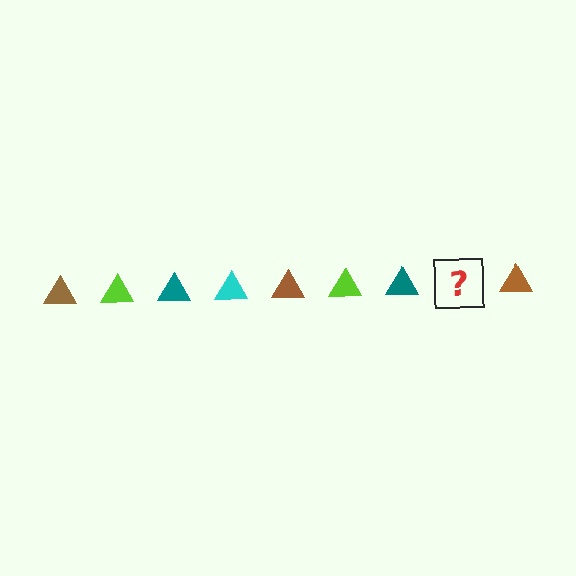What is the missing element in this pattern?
The missing element is a cyan triangle.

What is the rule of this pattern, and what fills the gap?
The rule is that the pattern cycles through brown, lime, teal, cyan triangles. The gap should be filled with a cyan triangle.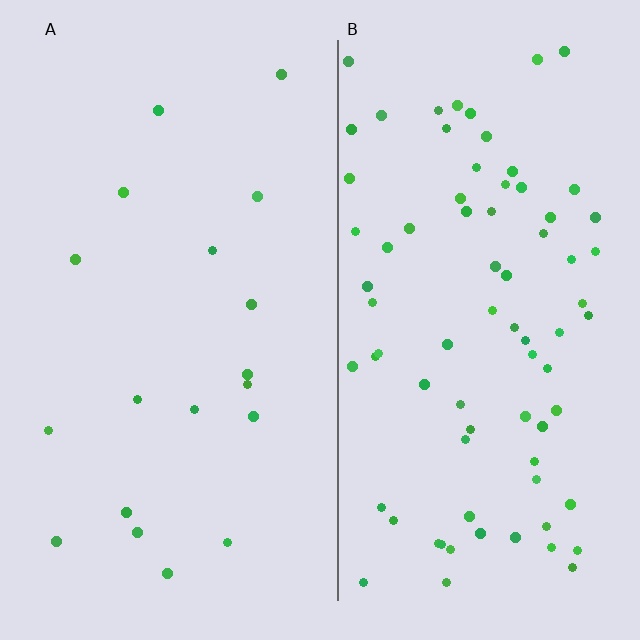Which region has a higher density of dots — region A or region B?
B (the right).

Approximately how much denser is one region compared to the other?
Approximately 4.2× — region B over region A.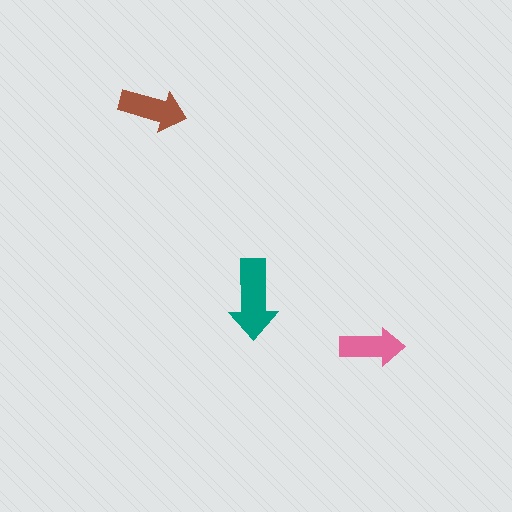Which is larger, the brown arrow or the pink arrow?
The brown one.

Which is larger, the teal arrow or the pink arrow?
The teal one.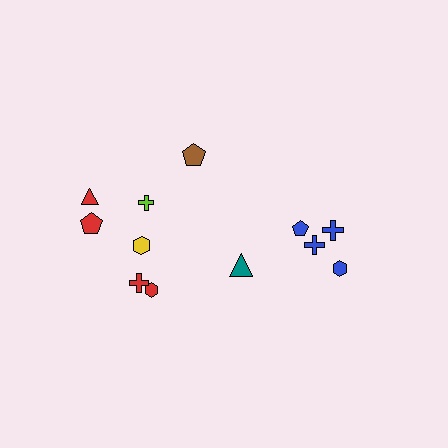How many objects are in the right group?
There are 5 objects.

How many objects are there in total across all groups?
There are 12 objects.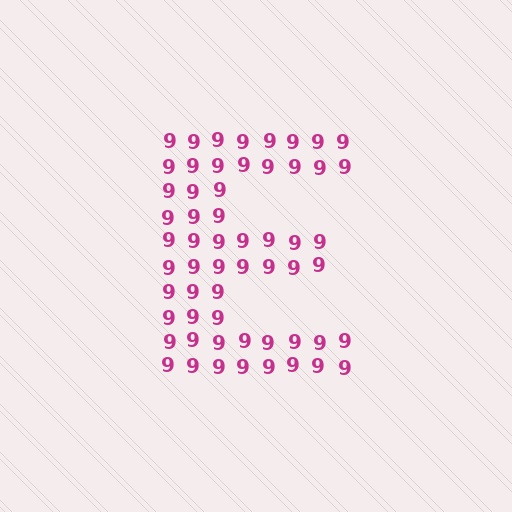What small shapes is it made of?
It is made of small digit 9's.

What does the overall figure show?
The overall figure shows the letter E.